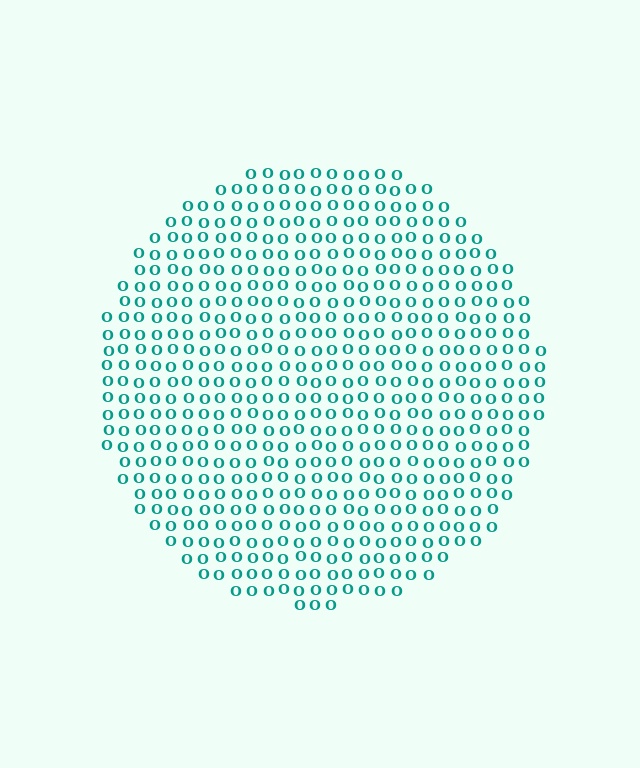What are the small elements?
The small elements are letter O's.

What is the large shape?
The large shape is a circle.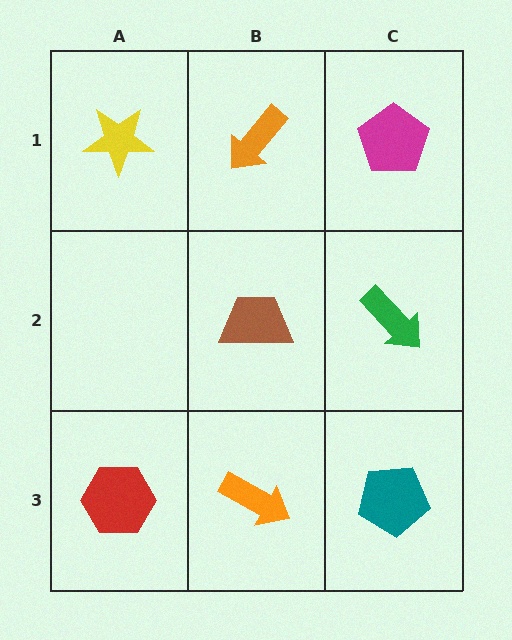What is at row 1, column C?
A magenta pentagon.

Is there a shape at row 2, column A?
No, that cell is empty.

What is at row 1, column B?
An orange arrow.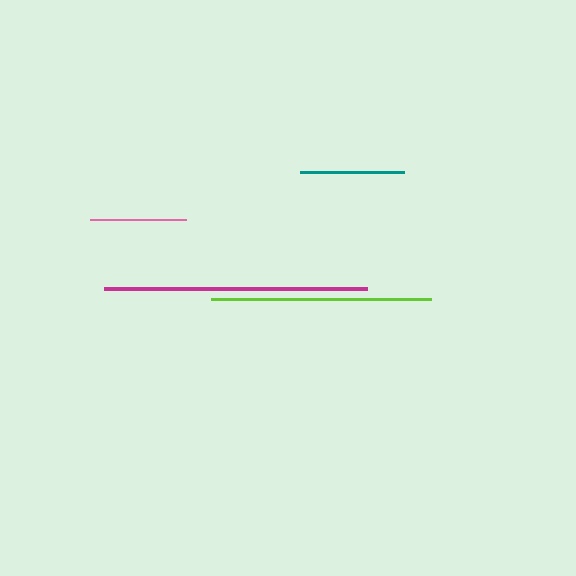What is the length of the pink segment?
The pink segment is approximately 96 pixels long.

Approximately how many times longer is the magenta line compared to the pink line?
The magenta line is approximately 2.7 times the length of the pink line.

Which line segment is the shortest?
The pink line is the shortest at approximately 96 pixels.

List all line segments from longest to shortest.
From longest to shortest: magenta, lime, teal, pink.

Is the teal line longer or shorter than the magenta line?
The magenta line is longer than the teal line.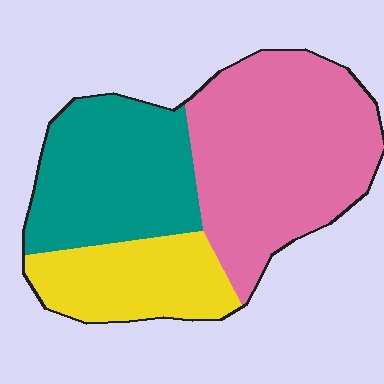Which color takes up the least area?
Yellow, at roughly 20%.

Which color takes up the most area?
Pink, at roughly 45%.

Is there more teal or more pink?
Pink.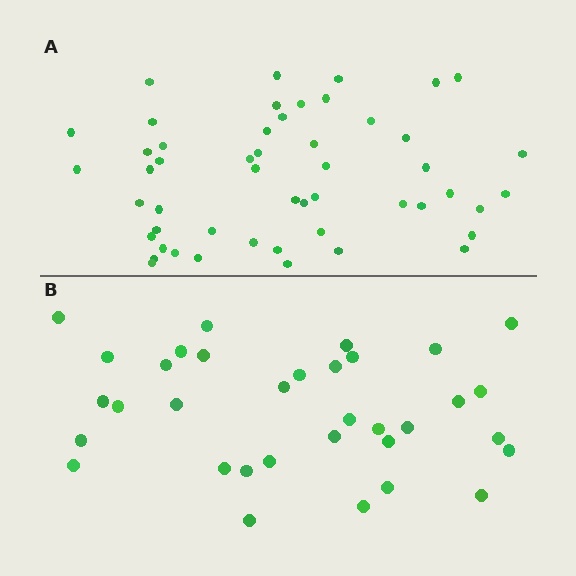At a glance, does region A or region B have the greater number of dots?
Region A (the top region) has more dots.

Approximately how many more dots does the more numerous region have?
Region A has approximately 15 more dots than region B.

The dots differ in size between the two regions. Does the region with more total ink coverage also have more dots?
No. Region B has more total ink coverage because its dots are larger, but region A actually contains more individual dots. Total area can be misleading — the number of items is what matters here.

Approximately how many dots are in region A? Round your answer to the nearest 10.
About 50 dots. (The exact count is 51, which rounds to 50.)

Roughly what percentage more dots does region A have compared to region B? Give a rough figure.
About 50% more.